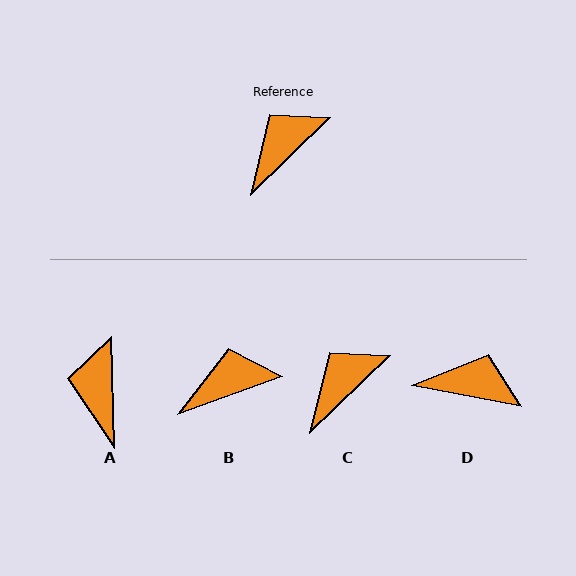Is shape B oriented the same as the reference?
No, it is off by about 24 degrees.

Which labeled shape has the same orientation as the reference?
C.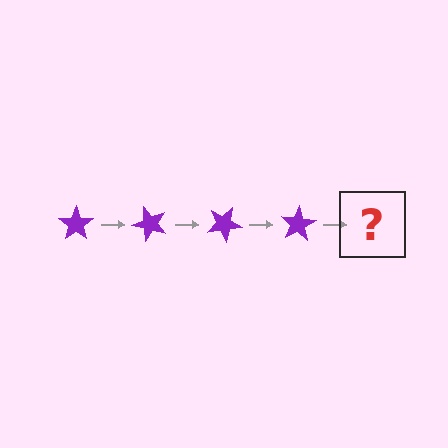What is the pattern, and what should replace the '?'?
The pattern is that the star rotates 50 degrees each step. The '?' should be a purple star rotated 200 degrees.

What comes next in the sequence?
The next element should be a purple star rotated 200 degrees.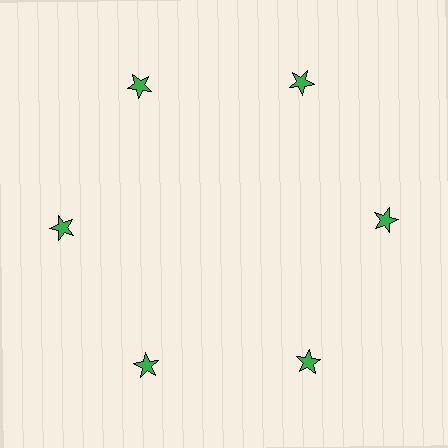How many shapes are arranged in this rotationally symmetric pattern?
There are 6 shapes, arranged in 6 groups of 1.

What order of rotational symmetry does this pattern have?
This pattern has 6-fold rotational symmetry.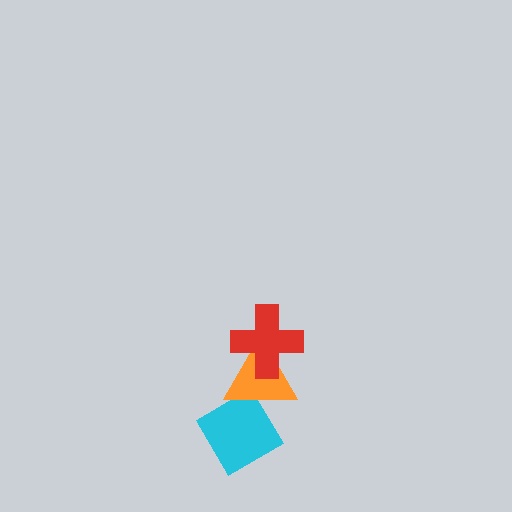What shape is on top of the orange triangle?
The red cross is on top of the orange triangle.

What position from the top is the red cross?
The red cross is 1st from the top.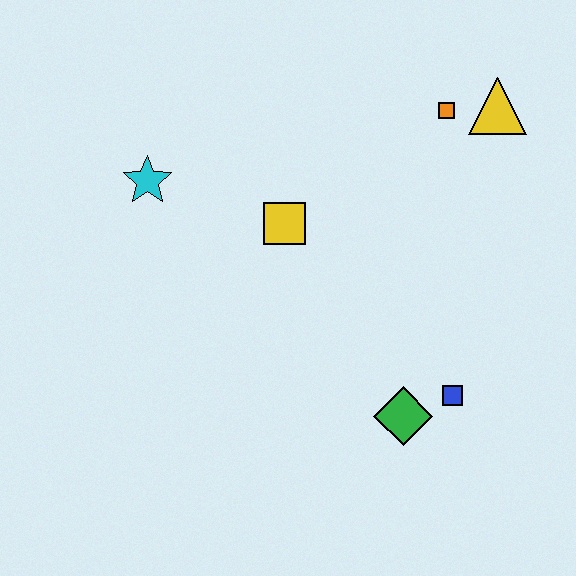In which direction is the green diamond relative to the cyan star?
The green diamond is to the right of the cyan star.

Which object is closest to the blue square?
The green diamond is closest to the blue square.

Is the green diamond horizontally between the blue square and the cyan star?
Yes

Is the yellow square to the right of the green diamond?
No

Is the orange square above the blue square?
Yes